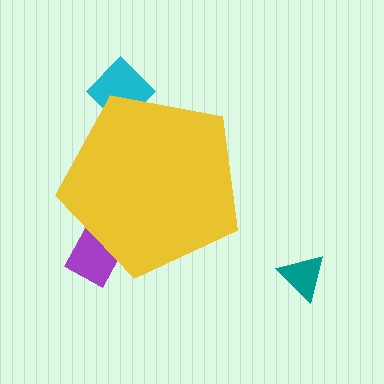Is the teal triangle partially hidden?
No, the teal triangle is fully visible.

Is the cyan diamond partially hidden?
Yes, the cyan diamond is partially hidden behind the yellow pentagon.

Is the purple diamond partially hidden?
Yes, the purple diamond is partially hidden behind the yellow pentagon.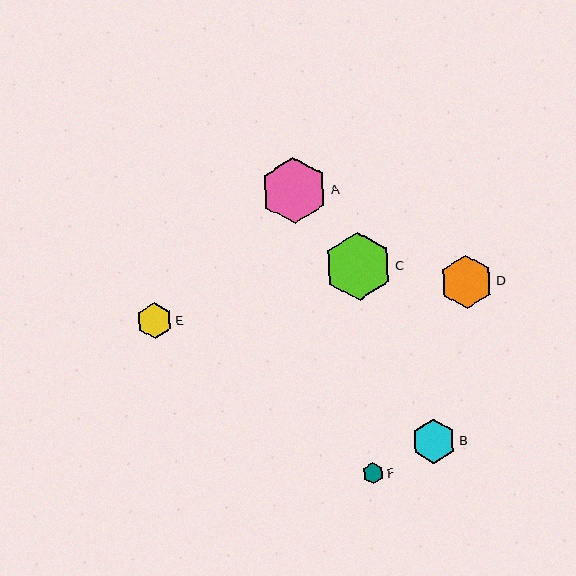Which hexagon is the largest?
Hexagon C is the largest with a size of approximately 68 pixels.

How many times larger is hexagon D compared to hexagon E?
Hexagon D is approximately 1.5 times the size of hexagon E.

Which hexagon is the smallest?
Hexagon F is the smallest with a size of approximately 21 pixels.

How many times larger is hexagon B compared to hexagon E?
Hexagon B is approximately 1.3 times the size of hexagon E.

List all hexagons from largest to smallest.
From largest to smallest: C, A, D, B, E, F.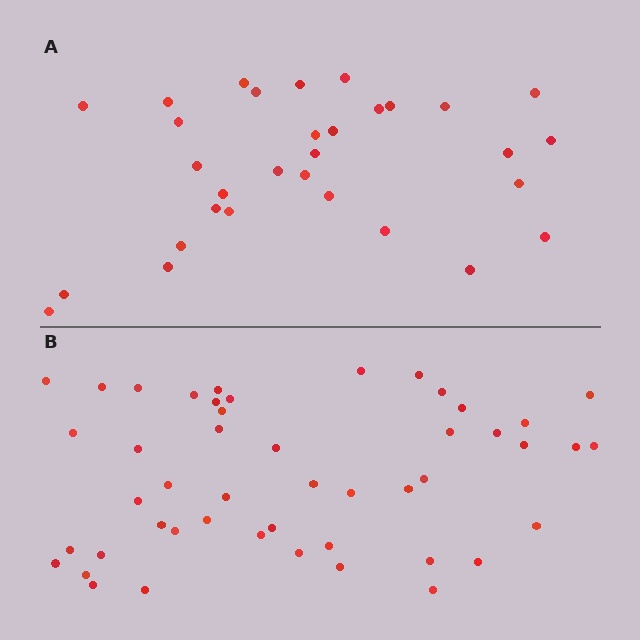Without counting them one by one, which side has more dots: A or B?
Region B (the bottom region) has more dots.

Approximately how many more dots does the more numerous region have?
Region B has approximately 15 more dots than region A.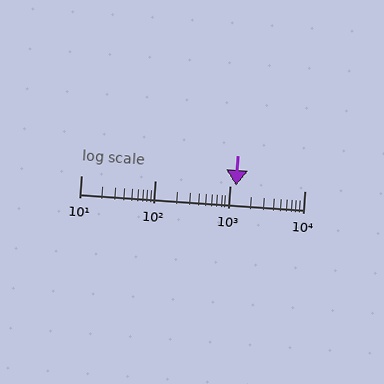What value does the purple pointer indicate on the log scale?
The pointer indicates approximately 1200.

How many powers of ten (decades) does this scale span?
The scale spans 3 decades, from 10 to 10000.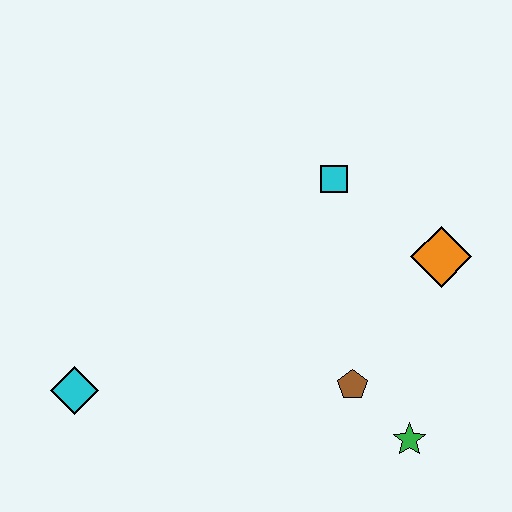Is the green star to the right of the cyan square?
Yes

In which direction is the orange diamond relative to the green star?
The orange diamond is above the green star.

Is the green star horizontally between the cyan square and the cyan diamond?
No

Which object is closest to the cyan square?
The orange diamond is closest to the cyan square.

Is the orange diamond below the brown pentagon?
No